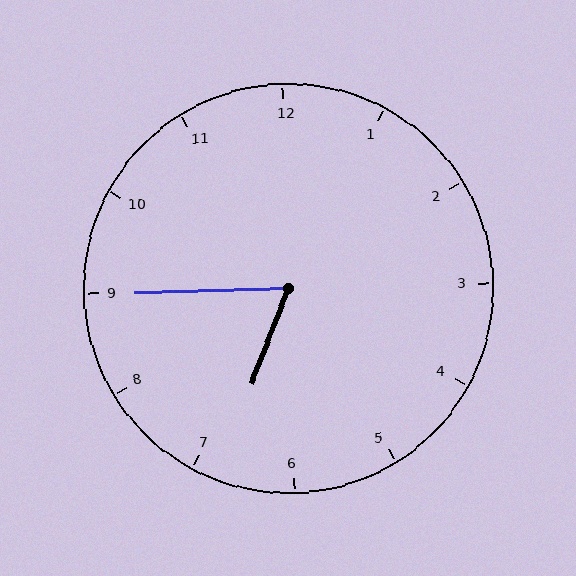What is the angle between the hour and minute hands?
Approximately 68 degrees.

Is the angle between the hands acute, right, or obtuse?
It is acute.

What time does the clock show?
6:45.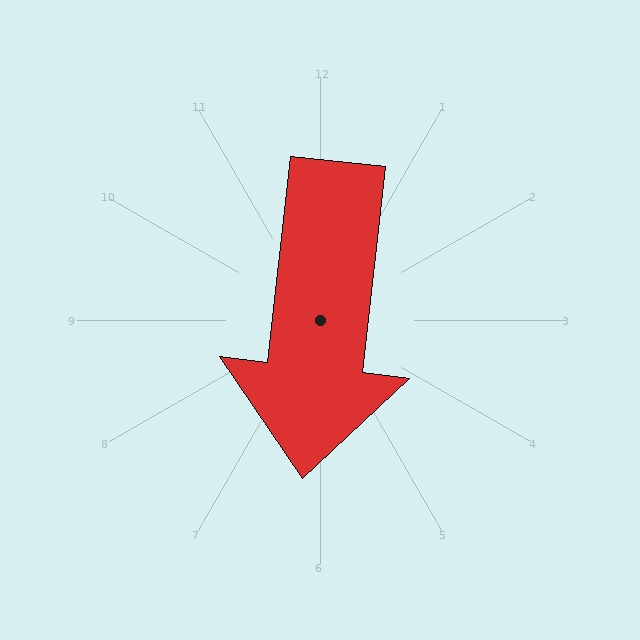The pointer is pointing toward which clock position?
Roughly 6 o'clock.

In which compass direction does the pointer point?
South.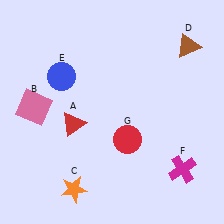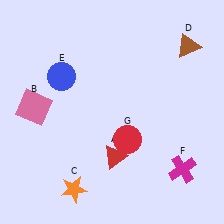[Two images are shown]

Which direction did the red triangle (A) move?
The red triangle (A) moved right.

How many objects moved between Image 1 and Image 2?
1 object moved between the two images.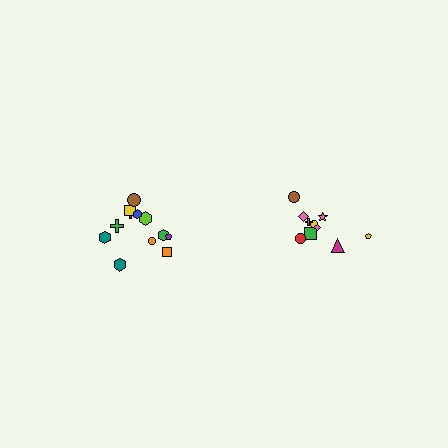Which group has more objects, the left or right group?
The left group.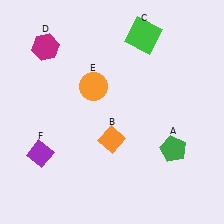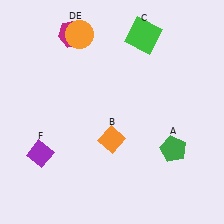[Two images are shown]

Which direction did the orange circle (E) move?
The orange circle (E) moved up.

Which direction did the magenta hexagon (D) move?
The magenta hexagon (D) moved right.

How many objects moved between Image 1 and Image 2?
2 objects moved between the two images.